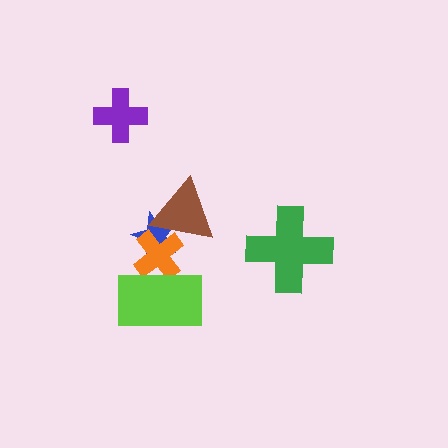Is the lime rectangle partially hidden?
No, no other shape covers it.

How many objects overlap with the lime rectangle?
1 object overlaps with the lime rectangle.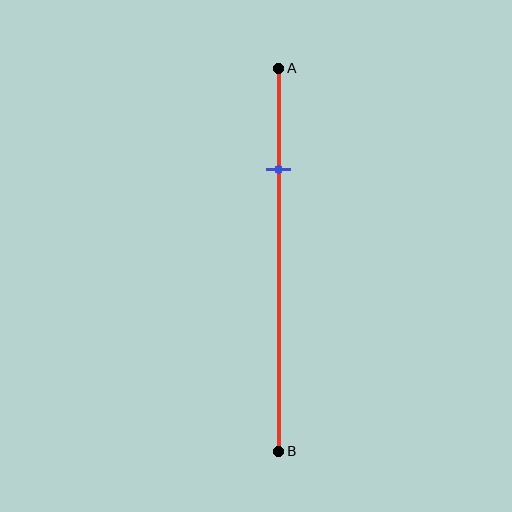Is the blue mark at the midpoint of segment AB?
No, the mark is at about 25% from A, not at the 50% midpoint.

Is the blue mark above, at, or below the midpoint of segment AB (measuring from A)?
The blue mark is above the midpoint of segment AB.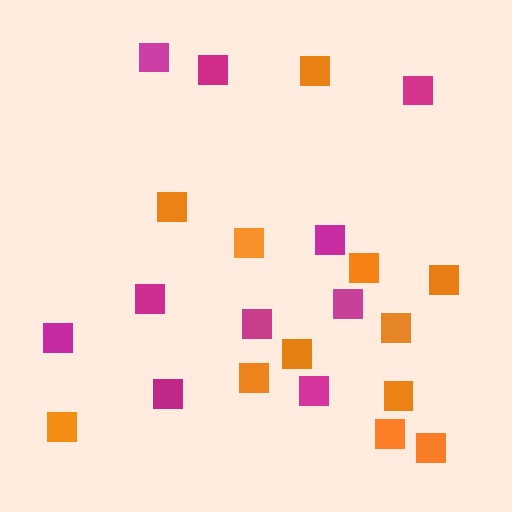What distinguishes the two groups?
There are 2 groups: one group of orange squares (12) and one group of magenta squares (10).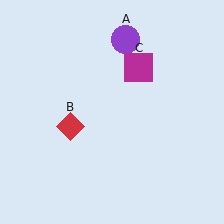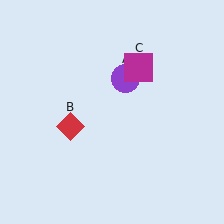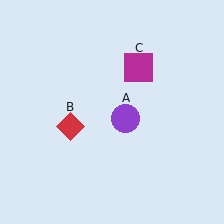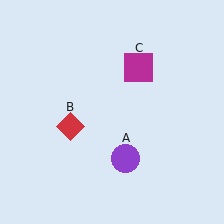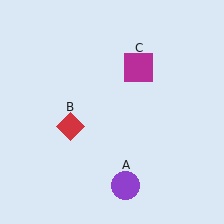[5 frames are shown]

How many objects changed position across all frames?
1 object changed position: purple circle (object A).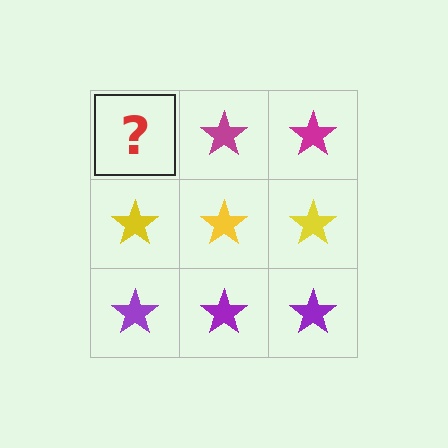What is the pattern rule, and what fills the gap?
The rule is that each row has a consistent color. The gap should be filled with a magenta star.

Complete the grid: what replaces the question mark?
The question mark should be replaced with a magenta star.